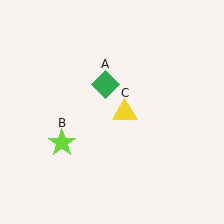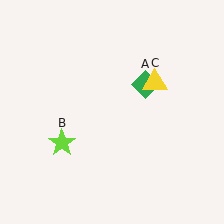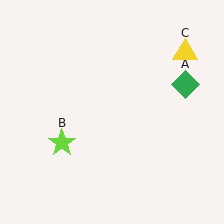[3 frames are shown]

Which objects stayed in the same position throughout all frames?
Lime star (object B) remained stationary.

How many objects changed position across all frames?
2 objects changed position: green diamond (object A), yellow triangle (object C).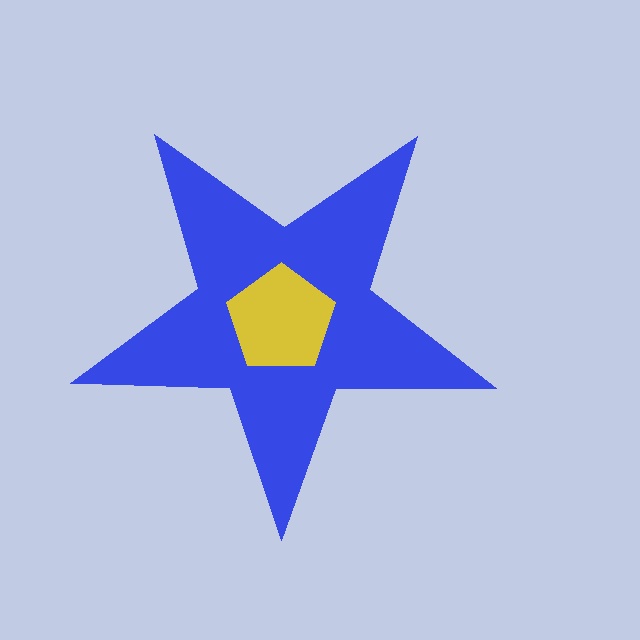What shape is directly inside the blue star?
The yellow pentagon.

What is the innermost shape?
The yellow pentagon.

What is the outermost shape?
The blue star.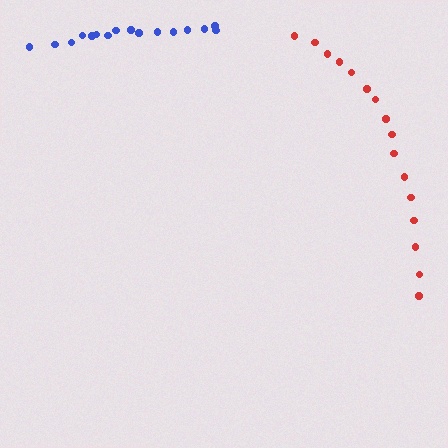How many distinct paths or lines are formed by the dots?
There are 2 distinct paths.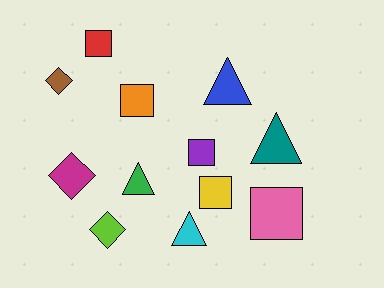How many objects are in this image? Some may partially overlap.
There are 12 objects.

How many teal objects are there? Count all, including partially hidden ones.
There is 1 teal object.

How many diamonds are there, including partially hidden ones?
There are 3 diamonds.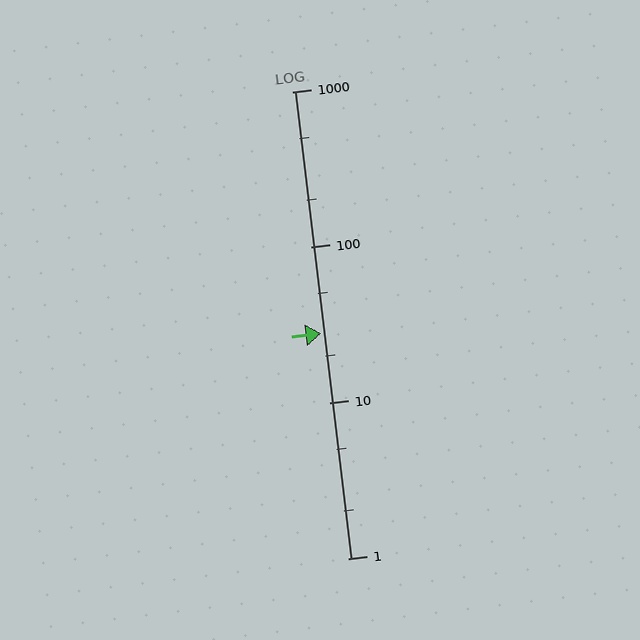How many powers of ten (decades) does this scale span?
The scale spans 3 decades, from 1 to 1000.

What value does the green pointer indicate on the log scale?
The pointer indicates approximately 28.